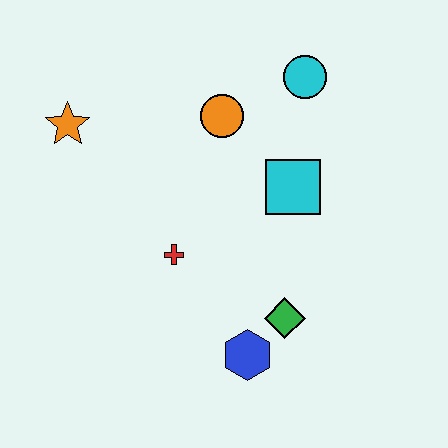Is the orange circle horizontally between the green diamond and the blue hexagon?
No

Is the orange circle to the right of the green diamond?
No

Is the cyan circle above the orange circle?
Yes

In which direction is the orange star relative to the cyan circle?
The orange star is to the left of the cyan circle.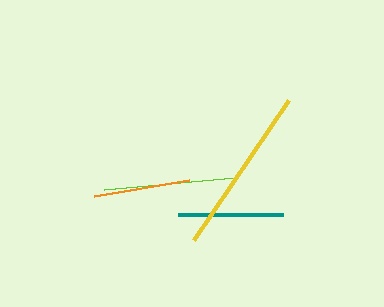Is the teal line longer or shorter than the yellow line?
The yellow line is longer than the teal line.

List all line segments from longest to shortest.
From longest to shortest: yellow, lime, teal, orange.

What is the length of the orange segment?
The orange segment is approximately 96 pixels long.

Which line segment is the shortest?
The orange line is the shortest at approximately 96 pixels.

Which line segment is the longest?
The yellow line is the longest at approximately 169 pixels.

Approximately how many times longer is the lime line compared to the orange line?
The lime line is approximately 1.4 times the length of the orange line.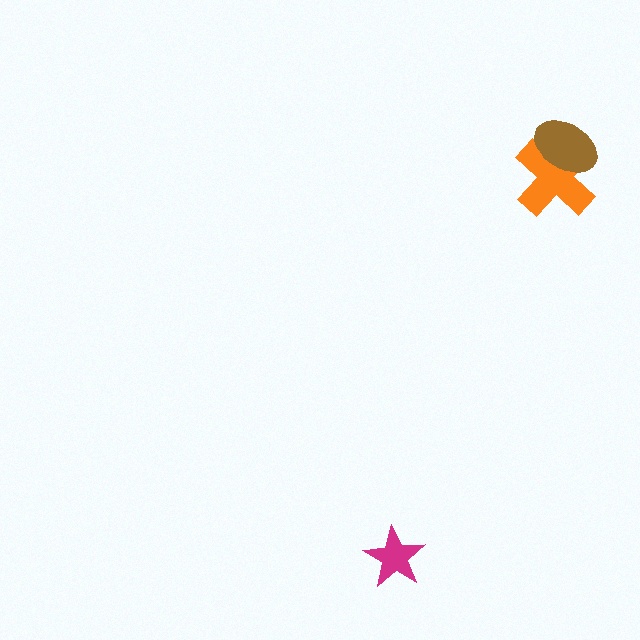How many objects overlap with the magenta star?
0 objects overlap with the magenta star.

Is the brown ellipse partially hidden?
No, no other shape covers it.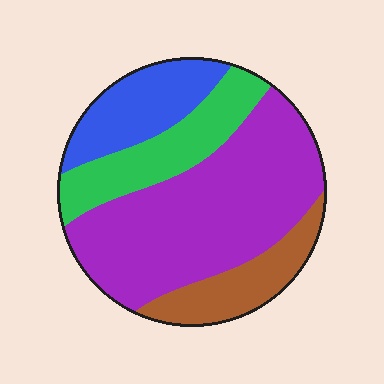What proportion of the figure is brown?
Brown covers 15% of the figure.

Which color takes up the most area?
Purple, at roughly 50%.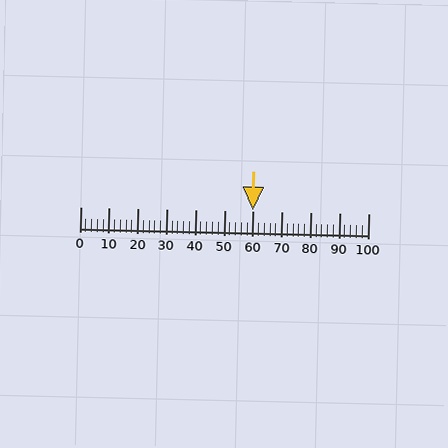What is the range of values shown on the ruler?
The ruler shows values from 0 to 100.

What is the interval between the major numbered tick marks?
The major tick marks are spaced 10 units apart.